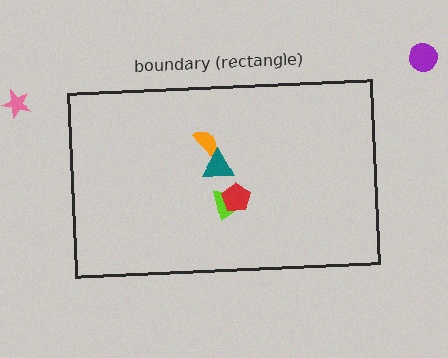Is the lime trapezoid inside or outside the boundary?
Inside.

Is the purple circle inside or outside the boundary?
Outside.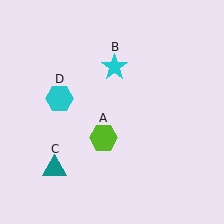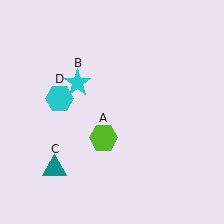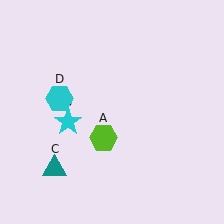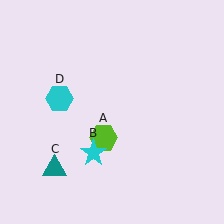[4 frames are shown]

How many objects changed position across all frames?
1 object changed position: cyan star (object B).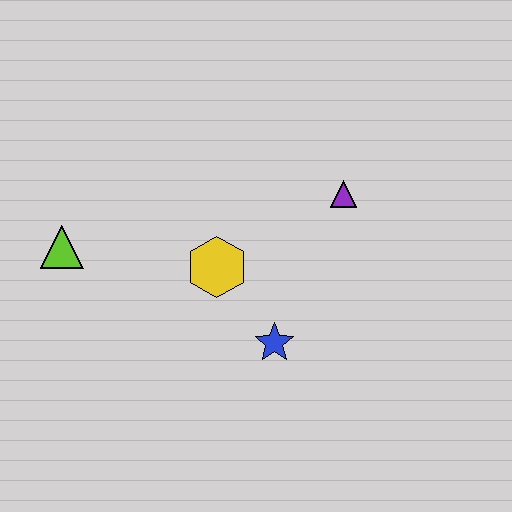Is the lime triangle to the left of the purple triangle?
Yes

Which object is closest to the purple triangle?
The yellow hexagon is closest to the purple triangle.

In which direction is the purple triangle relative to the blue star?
The purple triangle is above the blue star.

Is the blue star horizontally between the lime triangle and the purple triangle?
Yes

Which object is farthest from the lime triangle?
The purple triangle is farthest from the lime triangle.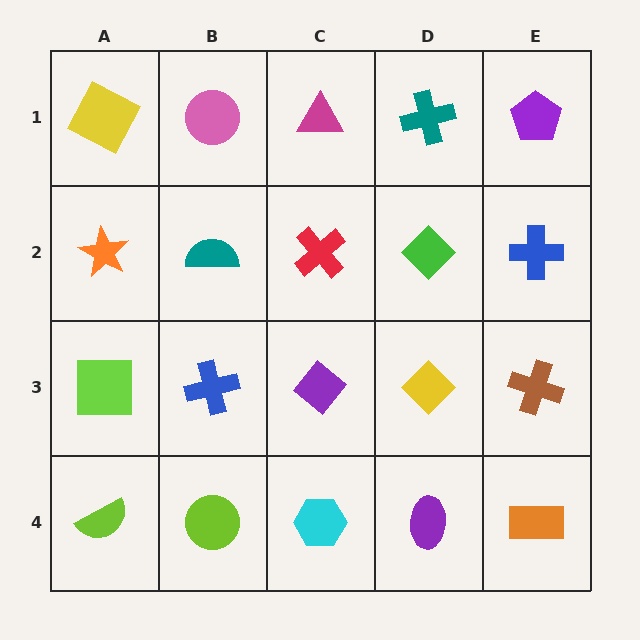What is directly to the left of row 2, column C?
A teal semicircle.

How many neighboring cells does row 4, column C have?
3.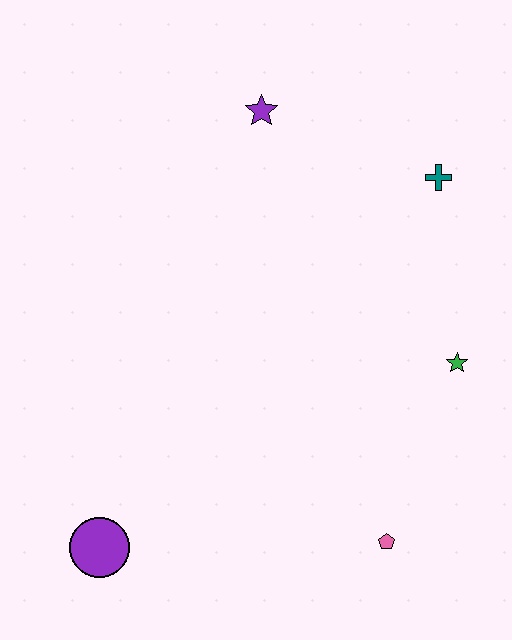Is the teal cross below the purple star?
Yes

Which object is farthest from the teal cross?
The purple circle is farthest from the teal cross.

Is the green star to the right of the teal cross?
Yes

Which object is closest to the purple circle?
The pink pentagon is closest to the purple circle.